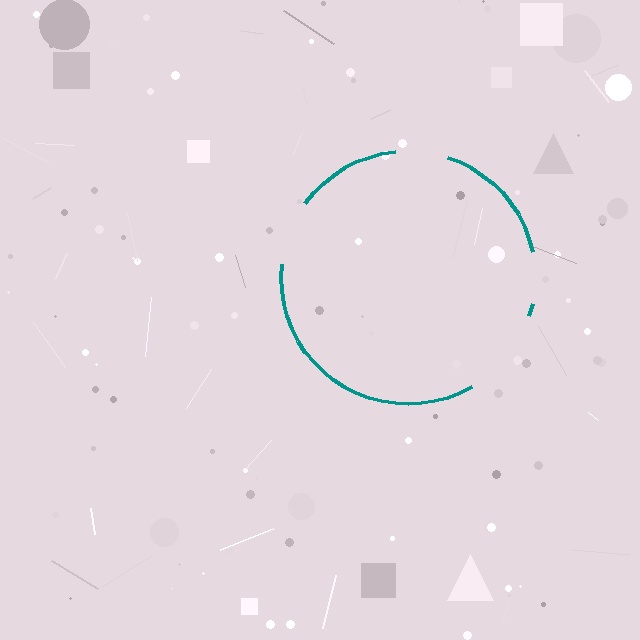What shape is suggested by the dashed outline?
The dashed outline suggests a circle.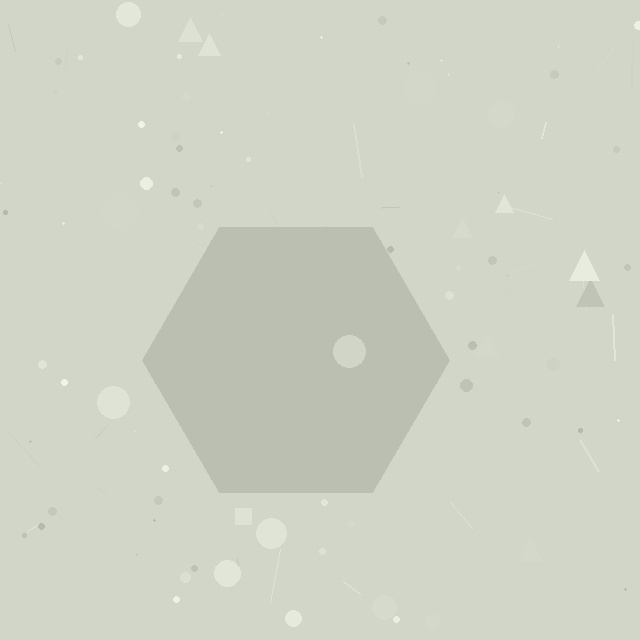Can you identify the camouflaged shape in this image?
The camouflaged shape is a hexagon.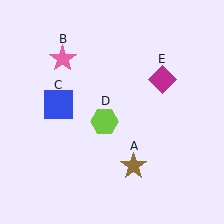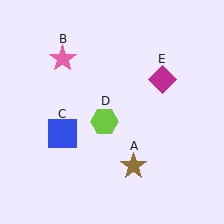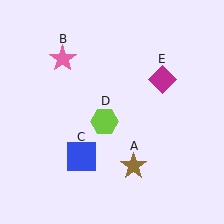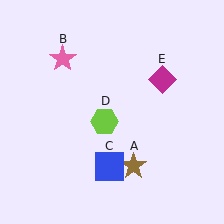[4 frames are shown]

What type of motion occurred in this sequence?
The blue square (object C) rotated counterclockwise around the center of the scene.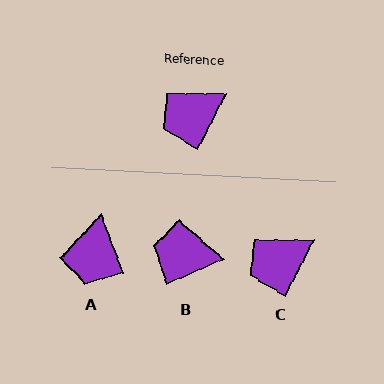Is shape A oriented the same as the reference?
No, it is off by about 48 degrees.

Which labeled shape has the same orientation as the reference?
C.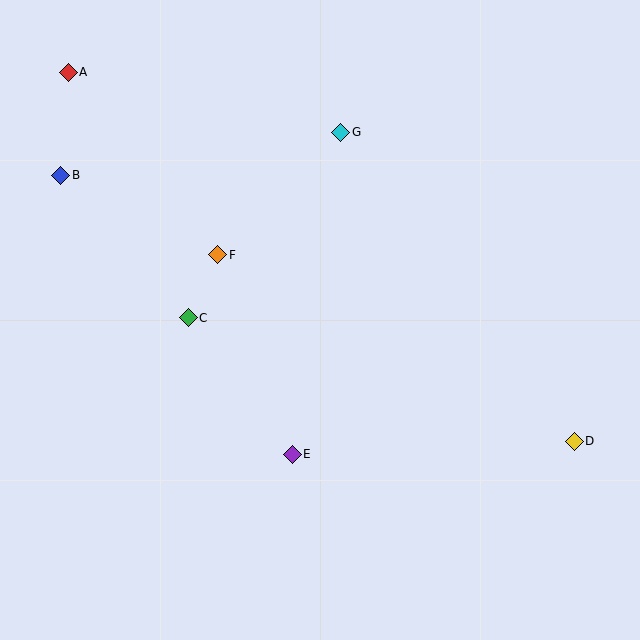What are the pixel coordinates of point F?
Point F is at (218, 255).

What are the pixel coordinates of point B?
Point B is at (61, 175).